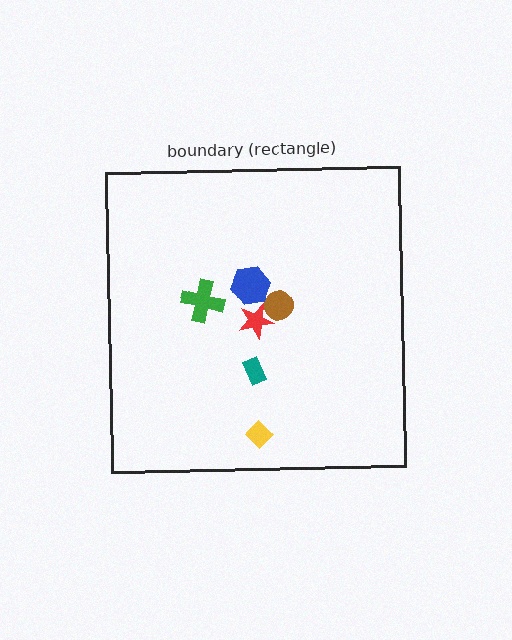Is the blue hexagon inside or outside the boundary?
Inside.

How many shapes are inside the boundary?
6 inside, 0 outside.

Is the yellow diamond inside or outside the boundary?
Inside.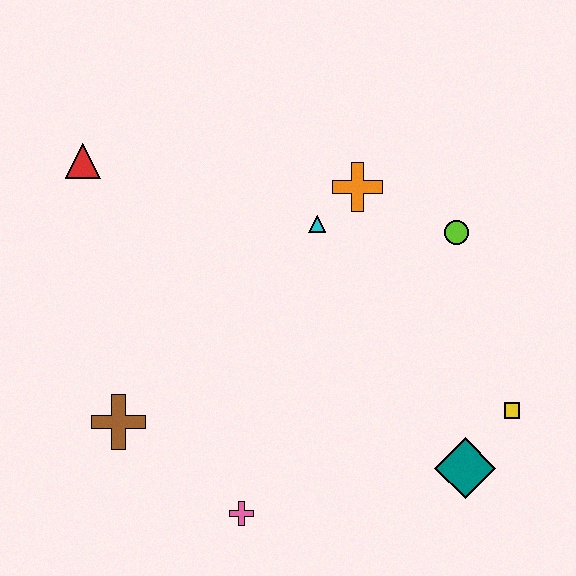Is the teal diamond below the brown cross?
Yes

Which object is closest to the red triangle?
The cyan triangle is closest to the red triangle.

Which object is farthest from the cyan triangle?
The pink cross is farthest from the cyan triangle.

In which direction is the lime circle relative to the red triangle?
The lime circle is to the right of the red triangle.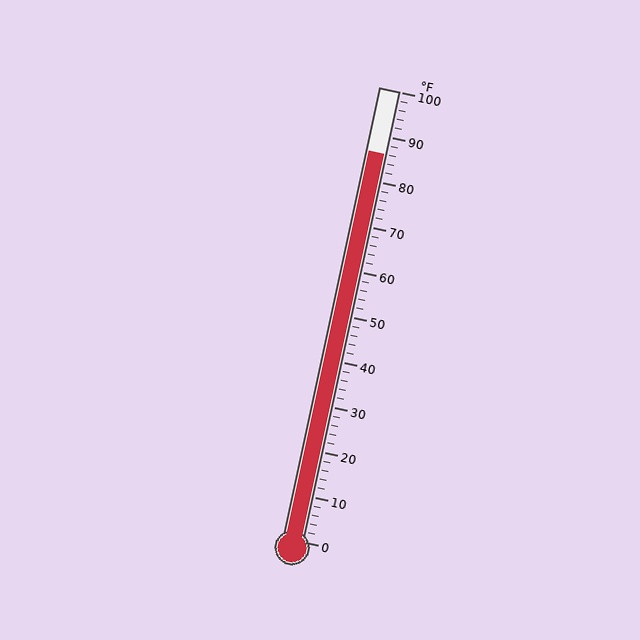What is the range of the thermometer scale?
The thermometer scale ranges from 0°F to 100°F.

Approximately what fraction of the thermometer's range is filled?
The thermometer is filled to approximately 85% of its range.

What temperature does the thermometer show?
The thermometer shows approximately 86°F.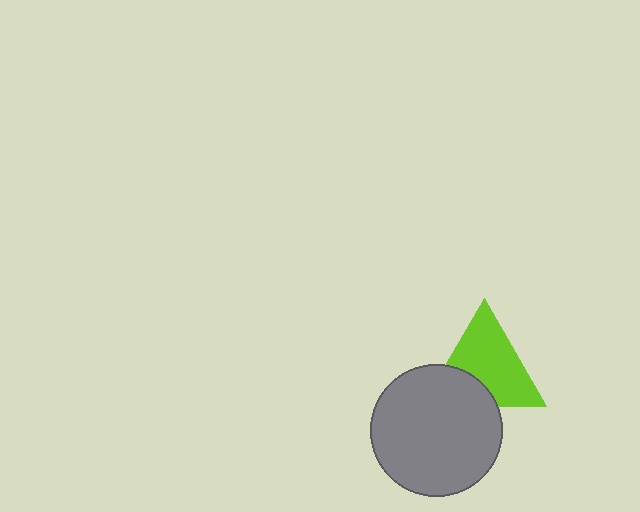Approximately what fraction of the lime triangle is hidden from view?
Roughly 30% of the lime triangle is hidden behind the gray circle.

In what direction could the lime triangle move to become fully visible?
The lime triangle could move up. That would shift it out from behind the gray circle entirely.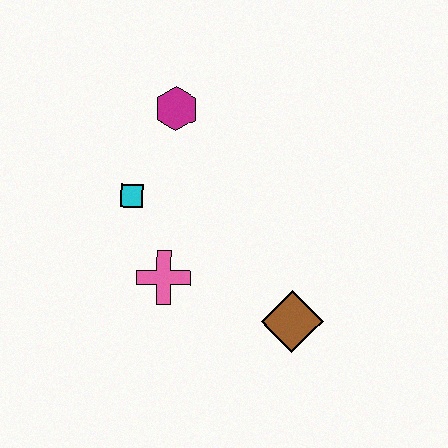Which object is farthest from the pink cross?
The magenta hexagon is farthest from the pink cross.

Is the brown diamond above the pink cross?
No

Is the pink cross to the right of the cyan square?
Yes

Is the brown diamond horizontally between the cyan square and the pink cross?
No